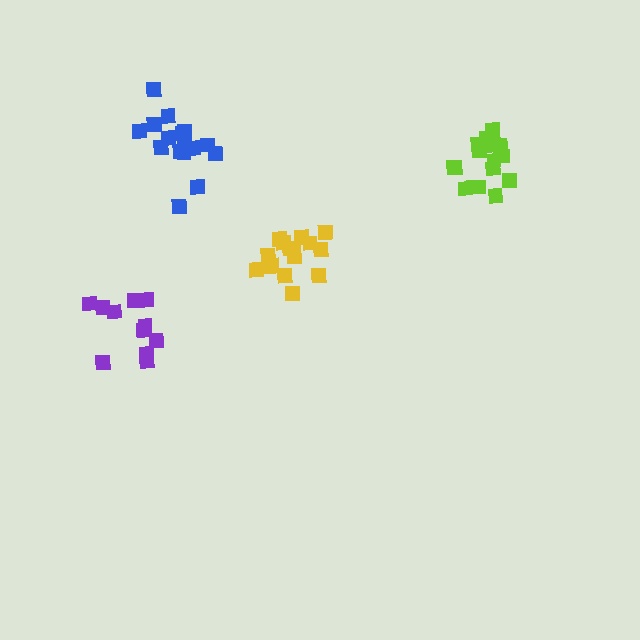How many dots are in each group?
Group 1: 11 dots, Group 2: 16 dots, Group 3: 17 dots, Group 4: 16 dots (60 total).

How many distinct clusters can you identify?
There are 4 distinct clusters.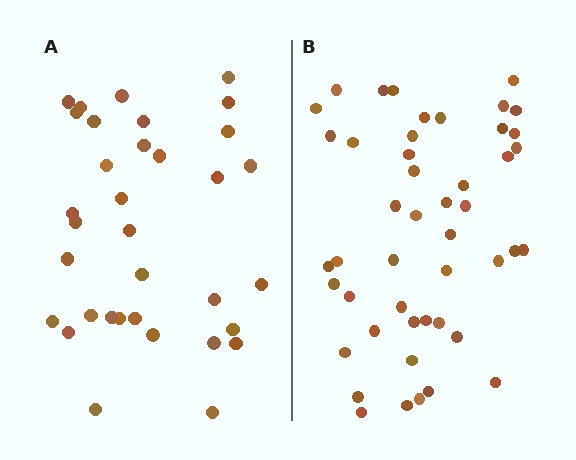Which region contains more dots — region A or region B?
Region B (the right region) has more dots.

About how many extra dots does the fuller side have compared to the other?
Region B has approximately 15 more dots than region A.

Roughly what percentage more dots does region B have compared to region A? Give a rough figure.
About 40% more.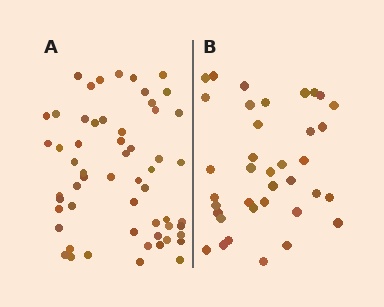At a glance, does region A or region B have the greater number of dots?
Region A (the left region) has more dots.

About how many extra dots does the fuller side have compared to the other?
Region A has approximately 20 more dots than region B.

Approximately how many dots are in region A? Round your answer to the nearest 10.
About 60 dots. (The exact count is 57, which rounds to 60.)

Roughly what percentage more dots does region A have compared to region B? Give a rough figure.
About 55% more.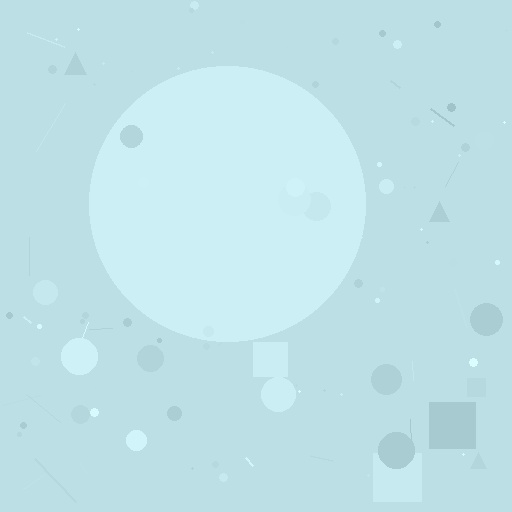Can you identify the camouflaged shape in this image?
The camouflaged shape is a circle.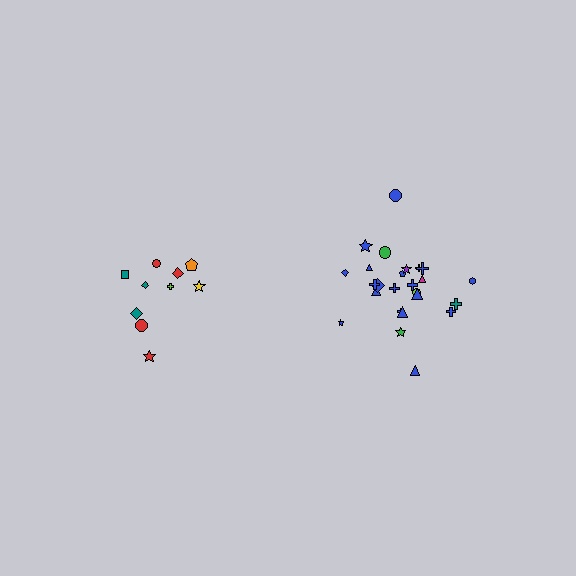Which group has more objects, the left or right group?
The right group.